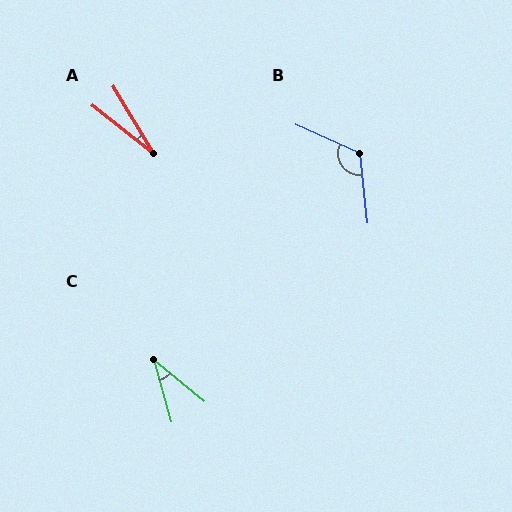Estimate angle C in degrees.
Approximately 35 degrees.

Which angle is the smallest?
A, at approximately 21 degrees.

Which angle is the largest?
B, at approximately 121 degrees.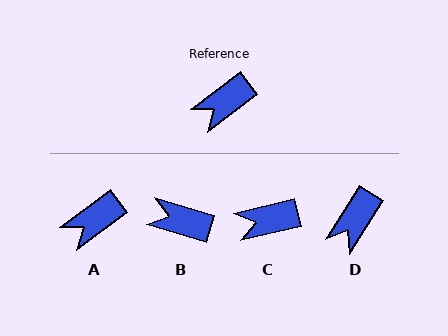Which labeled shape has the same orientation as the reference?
A.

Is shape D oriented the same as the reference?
No, it is off by about 22 degrees.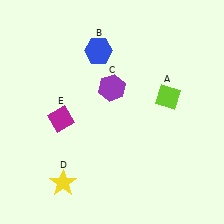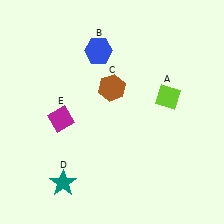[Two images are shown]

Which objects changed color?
C changed from purple to brown. D changed from yellow to teal.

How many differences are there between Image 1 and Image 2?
There are 2 differences between the two images.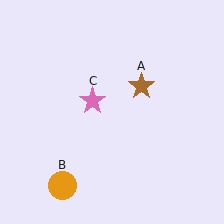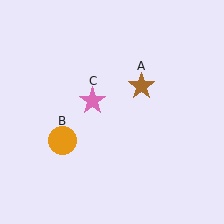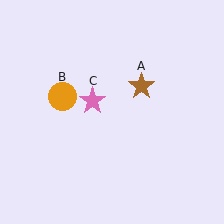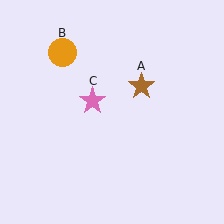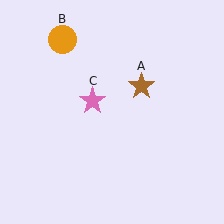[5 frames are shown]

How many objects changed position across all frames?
1 object changed position: orange circle (object B).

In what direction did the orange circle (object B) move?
The orange circle (object B) moved up.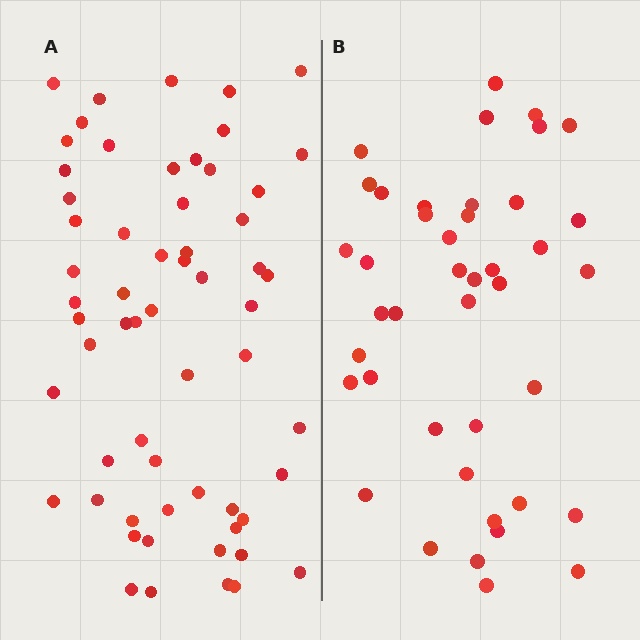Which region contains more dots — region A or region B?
Region A (the left region) has more dots.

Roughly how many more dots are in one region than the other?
Region A has approximately 20 more dots than region B.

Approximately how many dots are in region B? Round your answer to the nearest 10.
About 40 dots. (The exact count is 42, which rounds to 40.)